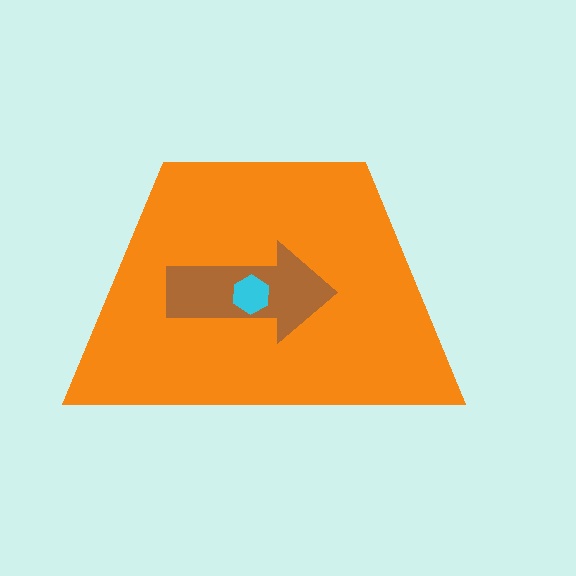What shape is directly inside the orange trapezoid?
The brown arrow.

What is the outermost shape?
The orange trapezoid.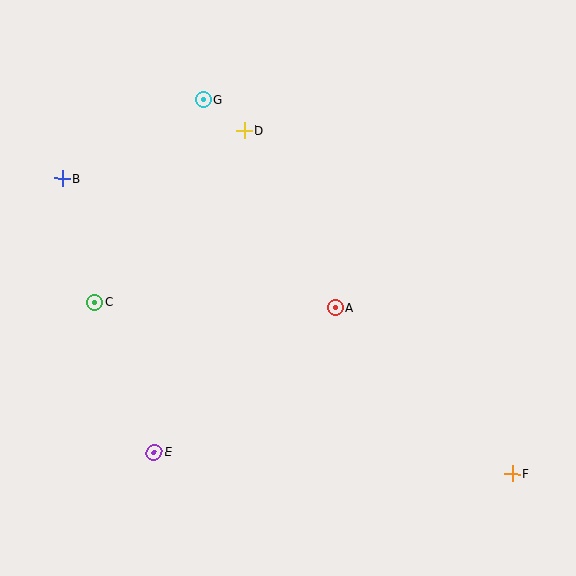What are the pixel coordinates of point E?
Point E is at (154, 452).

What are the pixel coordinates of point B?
Point B is at (62, 178).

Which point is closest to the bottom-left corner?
Point E is closest to the bottom-left corner.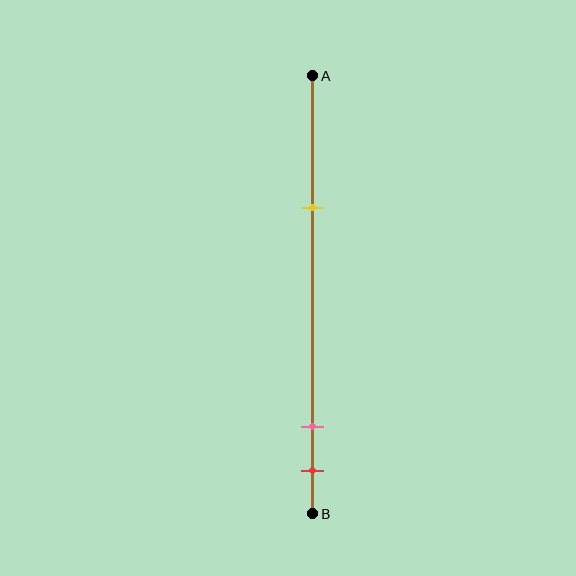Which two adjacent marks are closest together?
The pink and red marks are the closest adjacent pair.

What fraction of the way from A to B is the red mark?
The red mark is approximately 90% (0.9) of the way from A to B.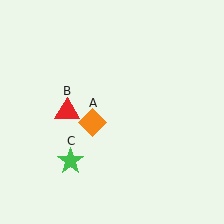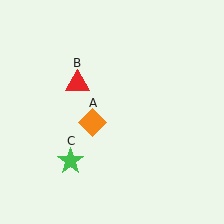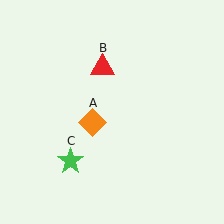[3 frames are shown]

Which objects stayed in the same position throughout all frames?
Orange diamond (object A) and green star (object C) remained stationary.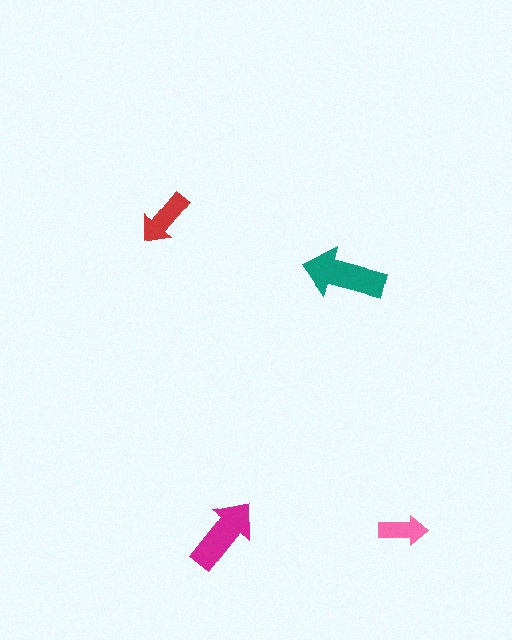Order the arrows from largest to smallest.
the teal one, the magenta one, the red one, the pink one.